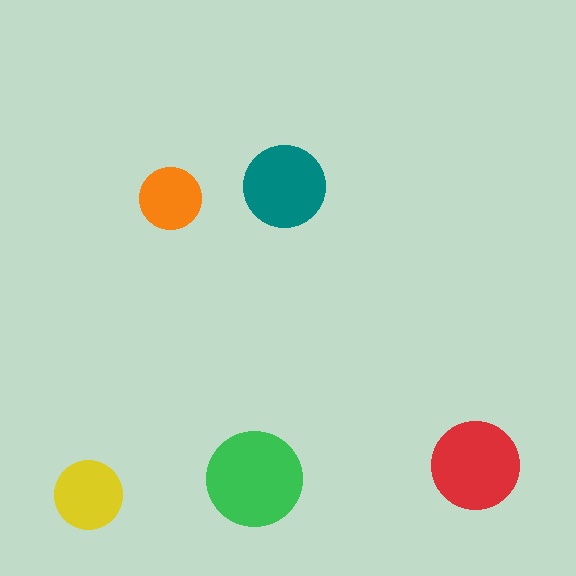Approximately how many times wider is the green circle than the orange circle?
About 1.5 times wider.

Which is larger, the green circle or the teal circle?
The green one.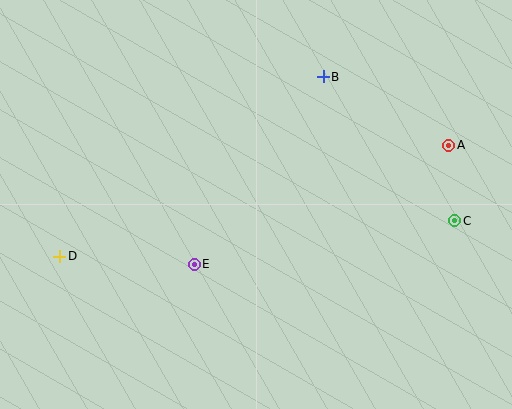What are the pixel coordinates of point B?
Point B is at (323, 77).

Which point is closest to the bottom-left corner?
Point D is closest to the bottom-left corner.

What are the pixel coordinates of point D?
Point D is at (60, 256).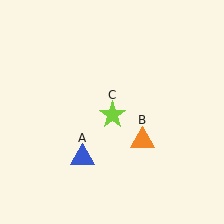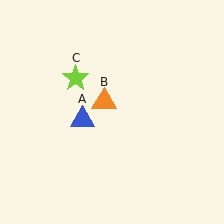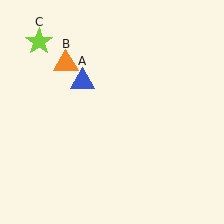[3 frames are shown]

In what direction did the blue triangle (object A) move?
The blue triangle (object A) moved up.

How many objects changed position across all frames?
3 objects changed position: blue triangle (object A), orange triangle (object B), lime star (object C).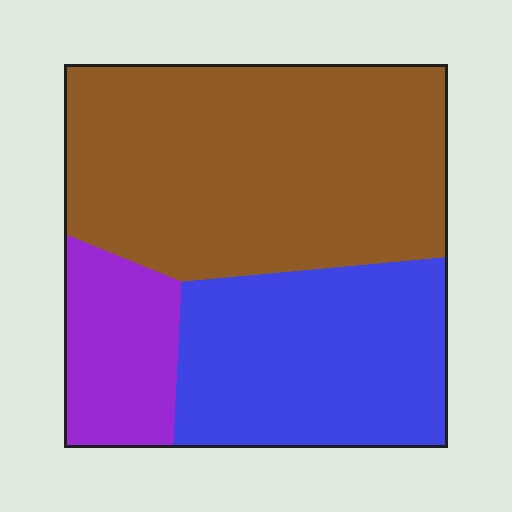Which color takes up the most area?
Brown, at roughly 55%.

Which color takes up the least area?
Purple, at roughly 15%.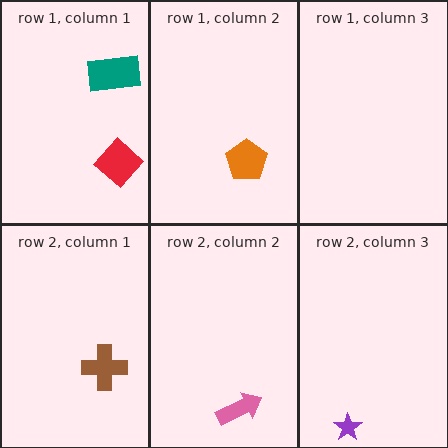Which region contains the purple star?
The row 2, column 3 region.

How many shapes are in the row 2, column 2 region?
1.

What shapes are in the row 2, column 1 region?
The brown cross.